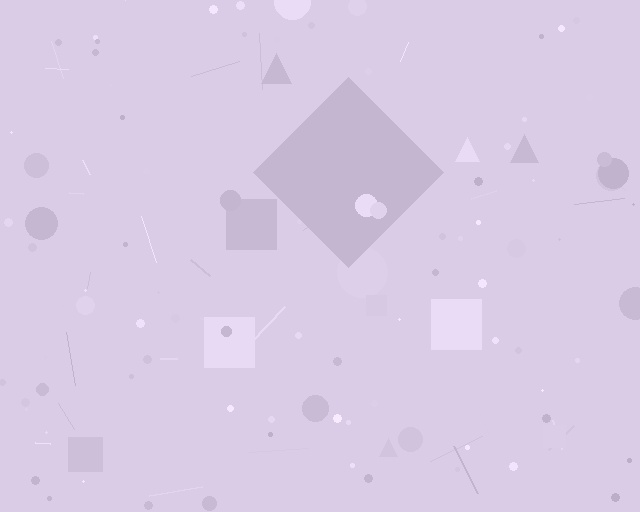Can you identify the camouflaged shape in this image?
The camouflaged shape is a diamond.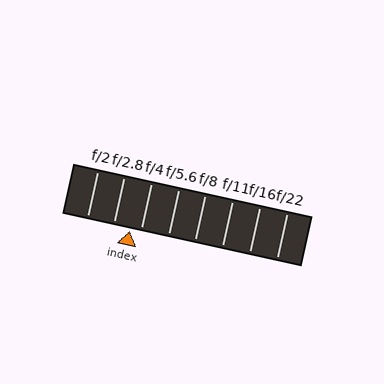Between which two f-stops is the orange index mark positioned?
The index mark is between f/2.8 and f/4.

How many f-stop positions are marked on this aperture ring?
There are 8 f-stop positions marked.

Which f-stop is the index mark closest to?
The index mark is closest to f/4.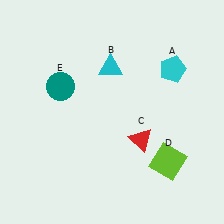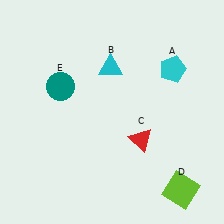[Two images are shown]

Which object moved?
The lime square (D) moved down.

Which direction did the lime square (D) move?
The lime square (D) moved down.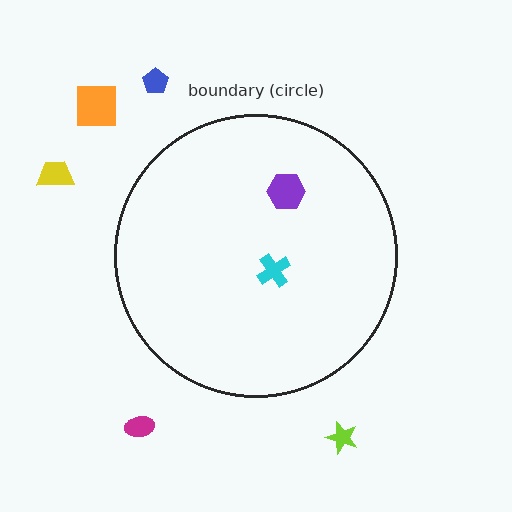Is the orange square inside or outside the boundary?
Outside.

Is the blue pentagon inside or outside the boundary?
Outside.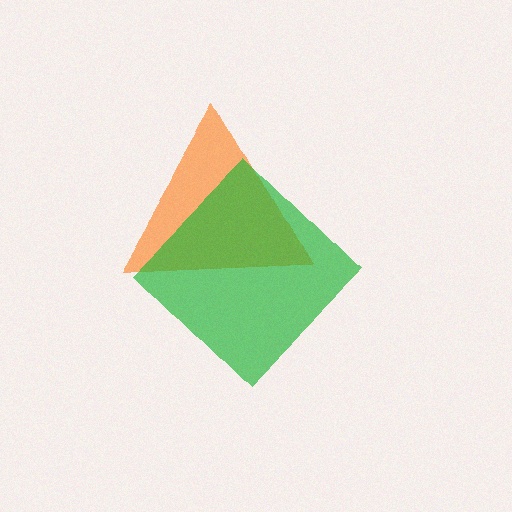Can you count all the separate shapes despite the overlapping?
Yes, there are 2 separate shapes.